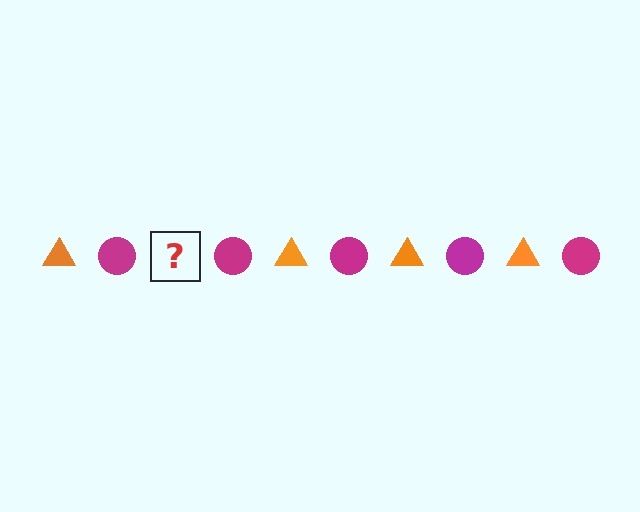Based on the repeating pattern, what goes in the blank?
The blank should be an orange triangle.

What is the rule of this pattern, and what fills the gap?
The rule is that the pattern alternates between orange triangle and magenta circle. The gap should be filled with an orange triangle.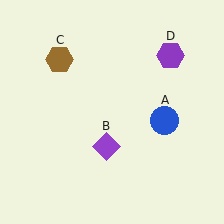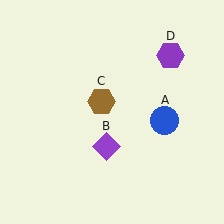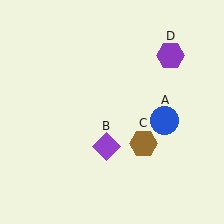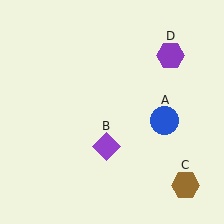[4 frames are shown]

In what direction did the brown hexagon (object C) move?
The brown hexagon (object C) moved down and to the right.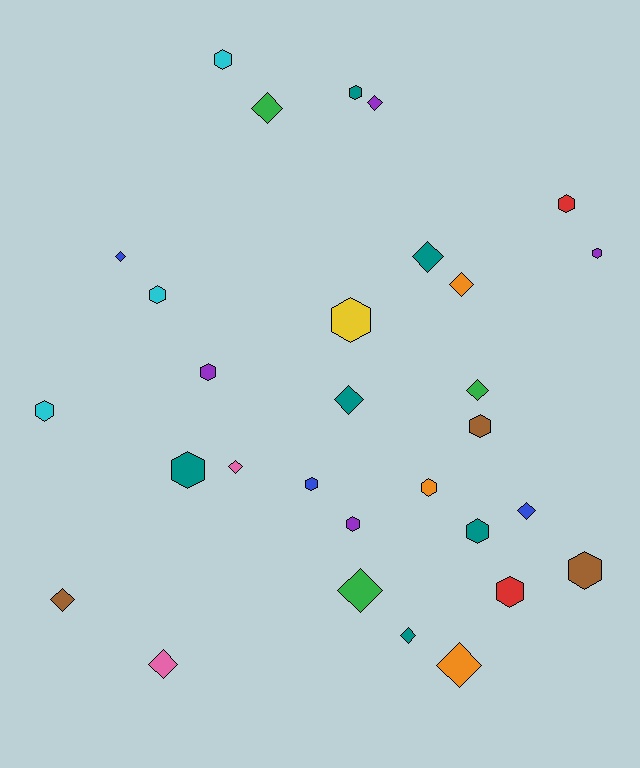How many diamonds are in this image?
There are 14 diamonds.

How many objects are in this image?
There are 30 objects.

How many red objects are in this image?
There are 2 red objects.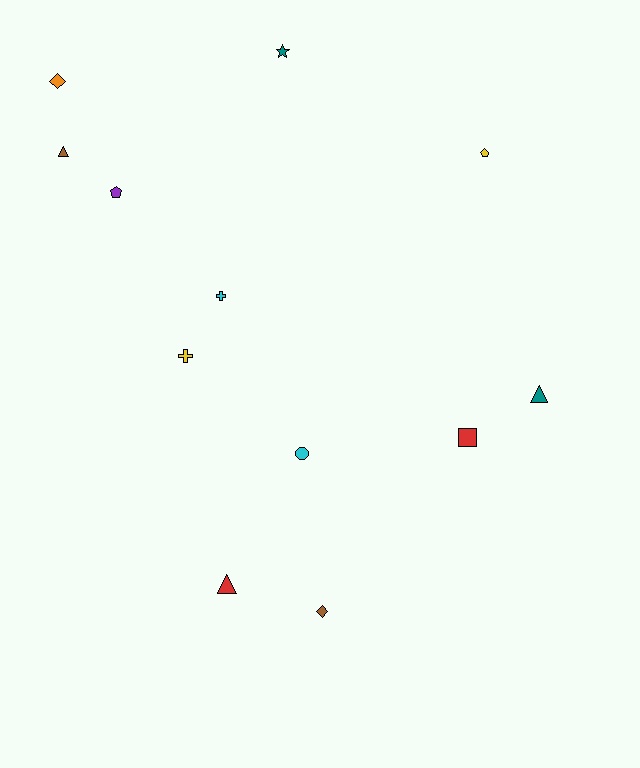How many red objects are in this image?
There are 2 red objects.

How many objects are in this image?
There are 12 objects.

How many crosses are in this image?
There are 2 crosses.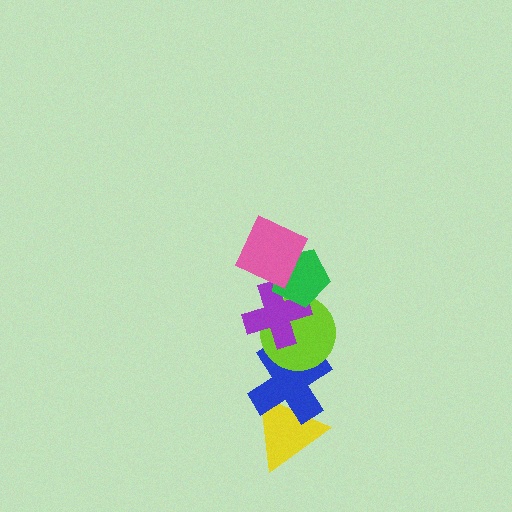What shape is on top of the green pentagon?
The pink square is on top of the green pentagon.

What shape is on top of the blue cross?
The lime circle is on top of the blue cross.